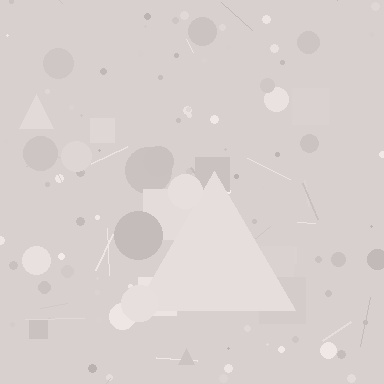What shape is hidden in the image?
A triangle is hidden in the image.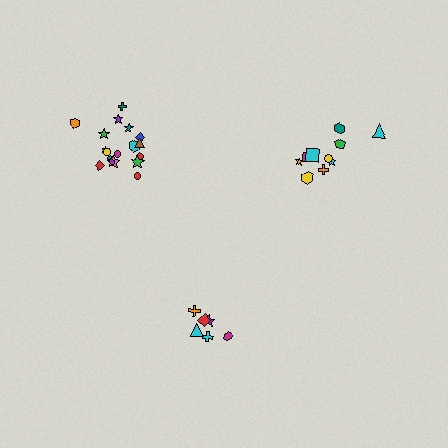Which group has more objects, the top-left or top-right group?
The top-left group.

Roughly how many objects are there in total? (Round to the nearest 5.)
Roughly 35 objects in total.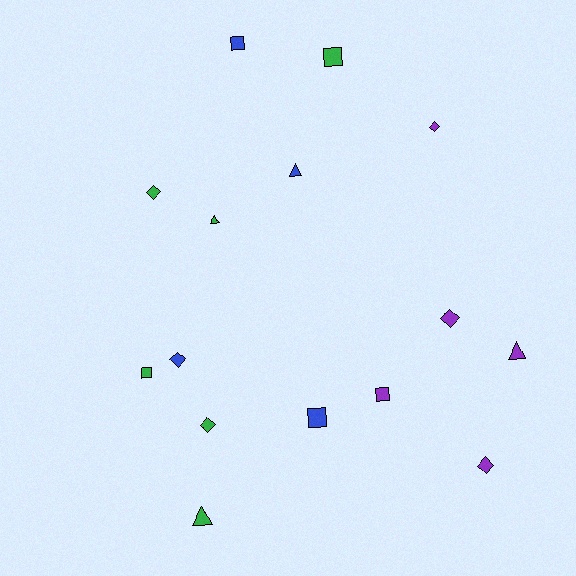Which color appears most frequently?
Green, with 6 objects.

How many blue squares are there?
There are 2 blue squares.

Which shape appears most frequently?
Diamond, with 6 objects.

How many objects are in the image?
There are 15 objects.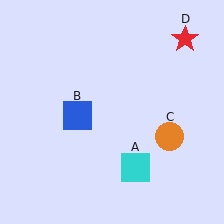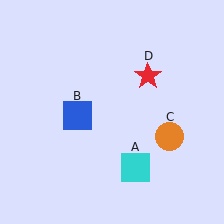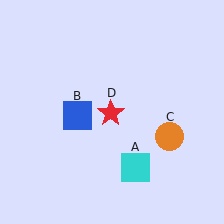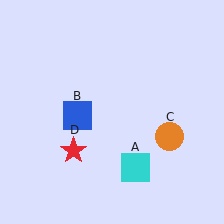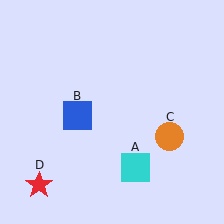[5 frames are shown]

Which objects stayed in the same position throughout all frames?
Cyan square (object A) and blue square (object B) and orange circle (object C) remained stationary.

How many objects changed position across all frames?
1 object changed position: red star (object D).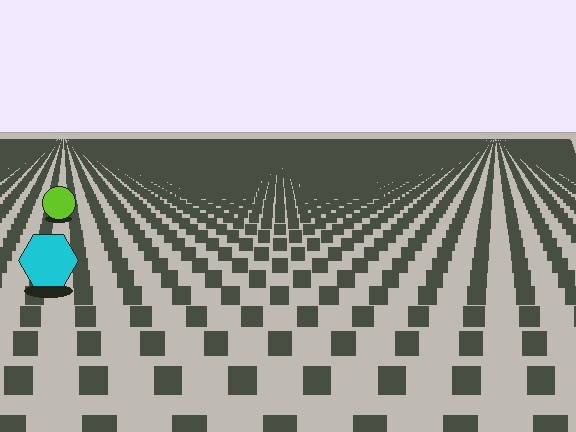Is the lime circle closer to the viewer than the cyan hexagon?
No. The cyan hexagon is closer — you can tell from the texture gradient: the ground texture is coarser near it.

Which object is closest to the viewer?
The cyan hexagon is closest. The texture marks near it are larger and more spread out.